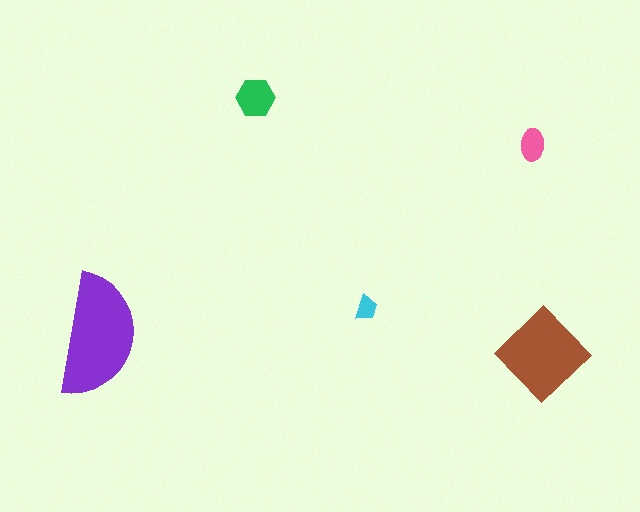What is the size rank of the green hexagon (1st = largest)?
3rd.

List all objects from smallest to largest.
The cyan trapezoid, the pink ellipse, the green hexagon, the brown diamond, the purple semicircle.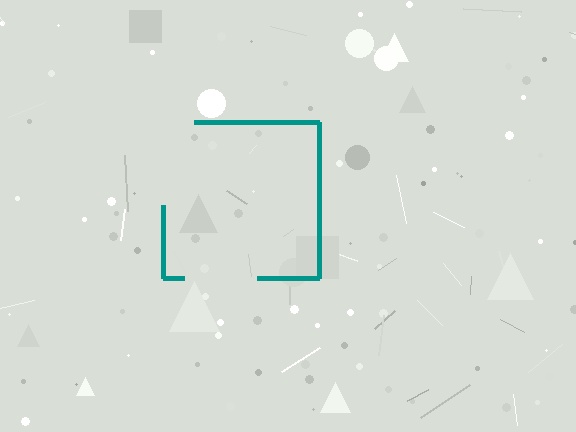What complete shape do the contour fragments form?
The contour fragments form a square.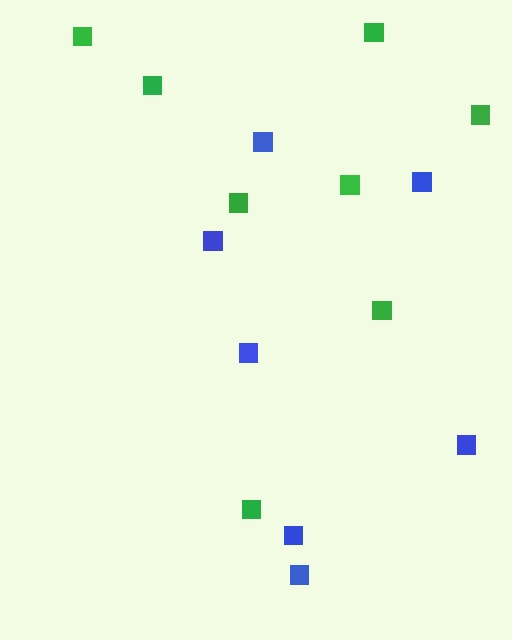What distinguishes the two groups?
There are 2 groups: one group of blue squares (7) and one group of green squares (8).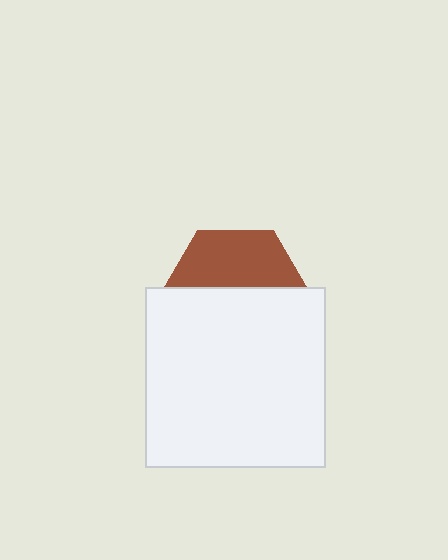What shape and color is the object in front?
The object in front is a white square.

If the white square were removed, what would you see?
You would see the complete brown hexagon.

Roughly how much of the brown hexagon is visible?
A small part of it is visible (roughly 41%).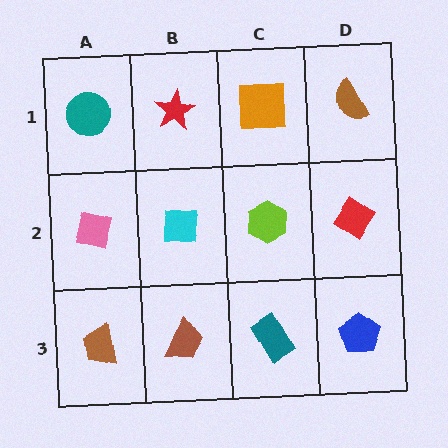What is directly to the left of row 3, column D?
A teal rectangle.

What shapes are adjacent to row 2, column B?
A red star (row 1, column B), a brown trapezoid (row 3, column B), a pink square (row 2, column A), a lime hexagon (row 2, column C).